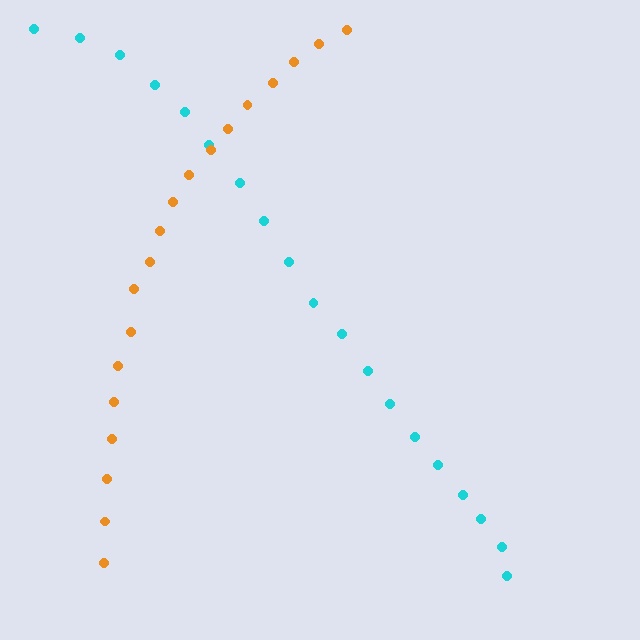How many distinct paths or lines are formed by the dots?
There are 2 distinct paths.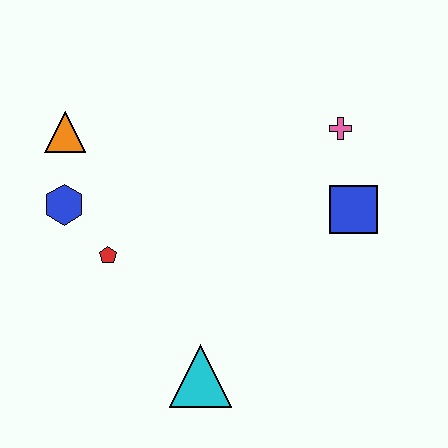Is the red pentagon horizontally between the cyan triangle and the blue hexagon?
Yes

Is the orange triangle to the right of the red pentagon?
No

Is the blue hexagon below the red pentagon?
No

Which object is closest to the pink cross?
The blue square is closest to the pink cross.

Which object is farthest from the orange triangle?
The blue square is farthest from the orange triangle.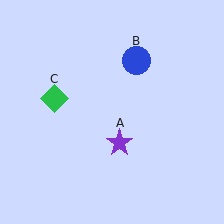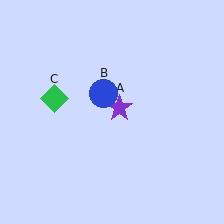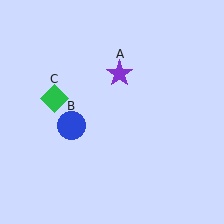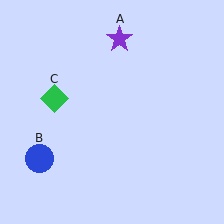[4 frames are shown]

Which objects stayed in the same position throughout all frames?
Green diamond (object C) remained stationary.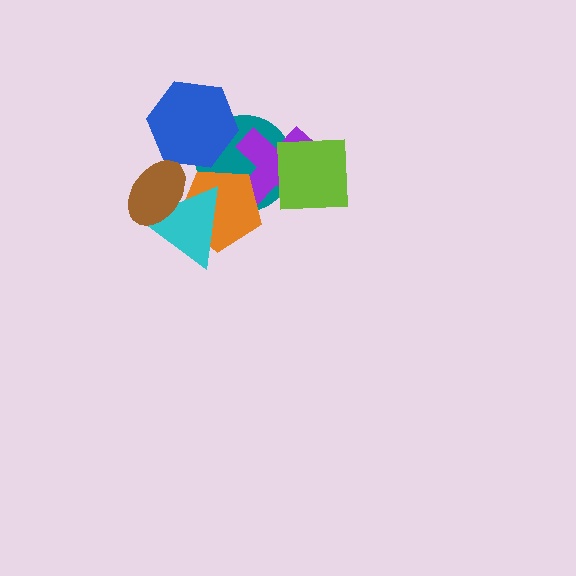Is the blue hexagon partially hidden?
No, no other shape covers it.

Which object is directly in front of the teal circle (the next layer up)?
The purple cross is directly in front of the teal circle.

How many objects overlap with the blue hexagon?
1 object overlaps with the blue hexagon.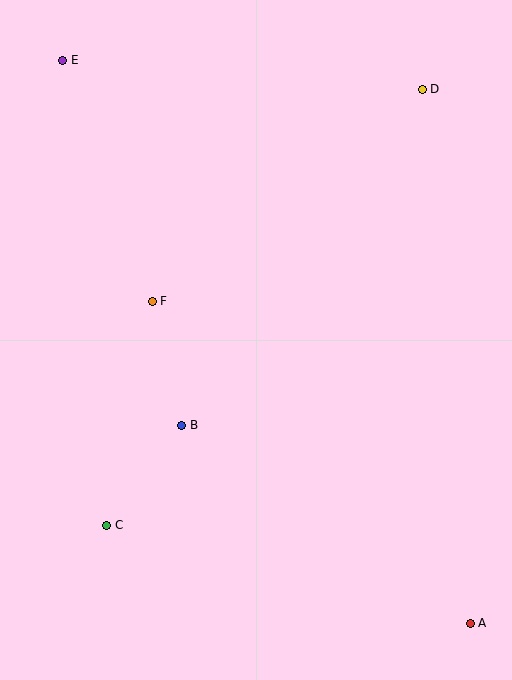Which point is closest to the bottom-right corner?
Point A is closest to the bottom-right corner.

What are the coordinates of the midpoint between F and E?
The midpoint between F and E is at (108, 181).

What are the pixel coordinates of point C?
Point C is at (107, 525).